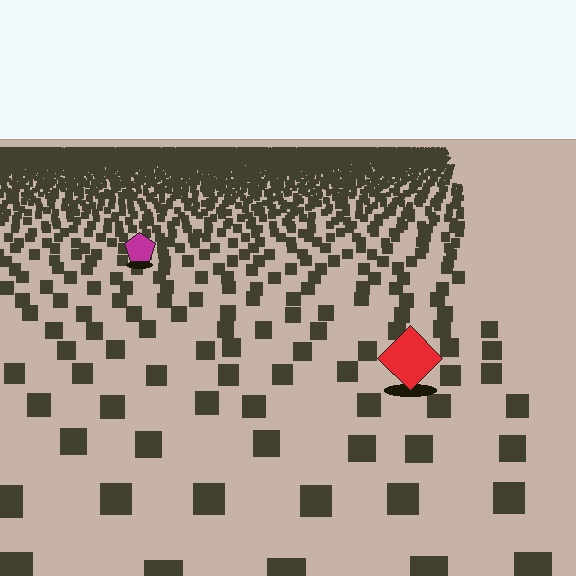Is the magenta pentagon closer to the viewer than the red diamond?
No. The red diamond is closer — you can tell from the texture gradient: the ground texture is coarser near it.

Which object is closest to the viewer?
The red diamond is closest. The texture marks near it are larger and more spread out.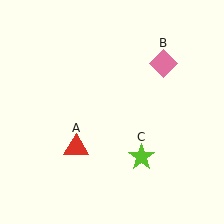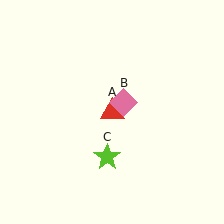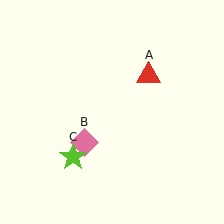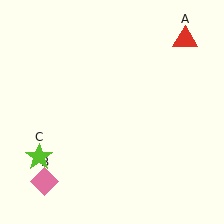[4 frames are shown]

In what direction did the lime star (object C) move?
The lime star (object C) moved left.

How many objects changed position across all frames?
3 objects changed position: red triangle (object A), pink diamond (object B), lime star (object C).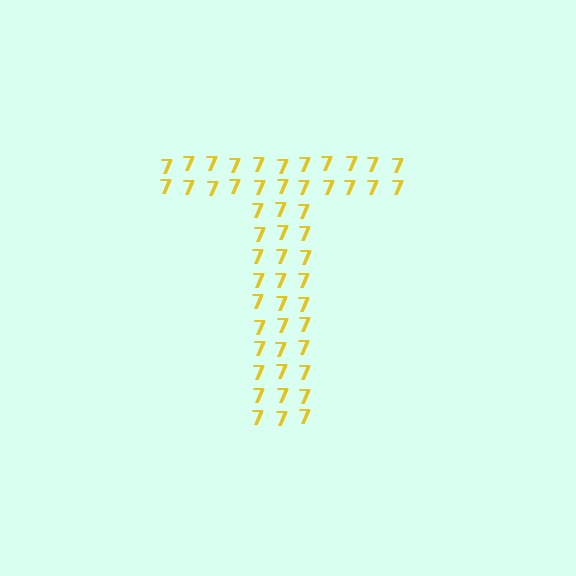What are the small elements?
The small elements are digit 7's.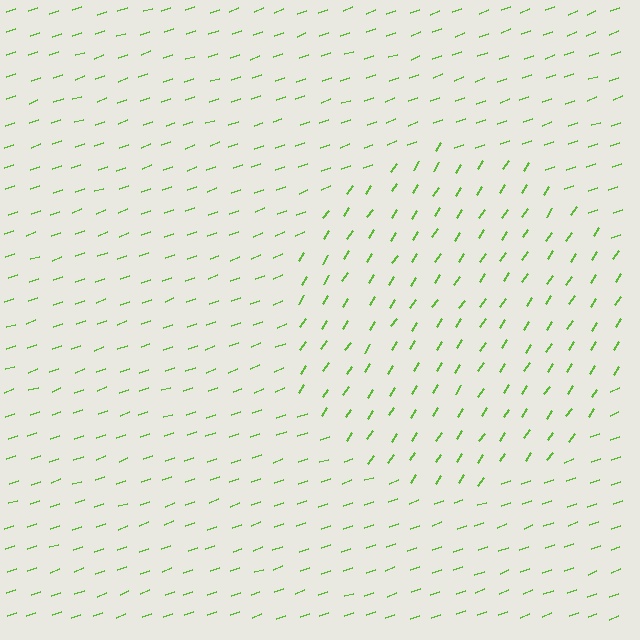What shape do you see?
I see a circle.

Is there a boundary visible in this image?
Yes, there is a texture boundary formed by a change in line orientation.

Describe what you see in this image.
The image is filled with small lime line segments. A circle region in the image has lines oriented differently from the surrounding lines, creating a visible texture boundary.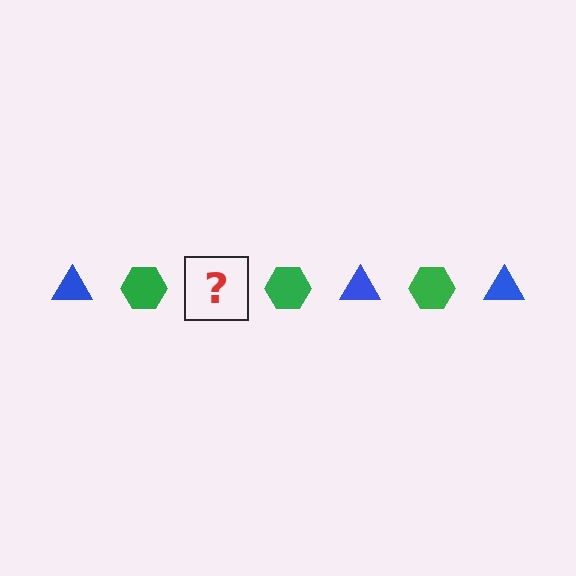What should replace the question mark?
The question mark should be replaced with a blue triangle.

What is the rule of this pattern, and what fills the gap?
The rule is that the pattern alternates between blue triangle and green hexagon. The gap should be filled with a blue triangle.